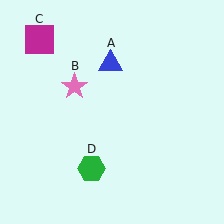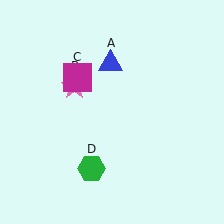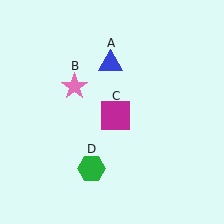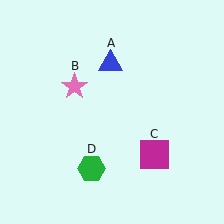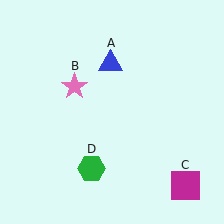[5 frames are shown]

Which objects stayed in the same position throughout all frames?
Blue triangle (object A) and pink star (object B) and green hexagon (object D) remained stationary.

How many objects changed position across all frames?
1 object changed position: magenta square (object C).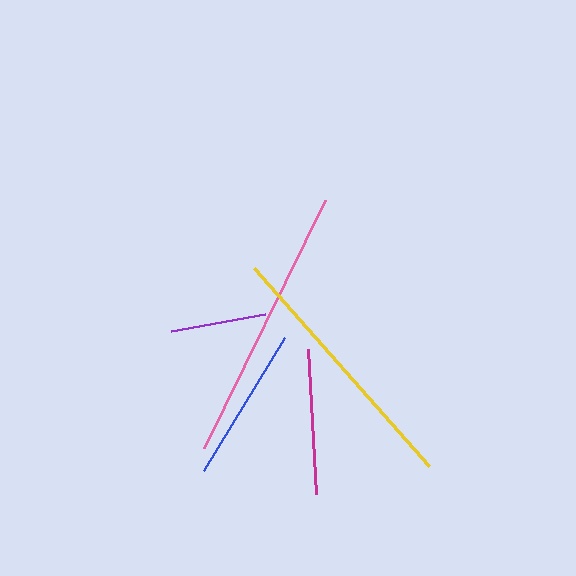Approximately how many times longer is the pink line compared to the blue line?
The pink line is approximately 1.8 times the length of the blue line.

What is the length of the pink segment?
The pink segment is approximately 276 pixels long.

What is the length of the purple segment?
The purple segment is approximately 96 pixels long.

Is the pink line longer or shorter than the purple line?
The pink line is longer than the purple line.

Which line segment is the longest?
The pink line is the longest at approximately 276 pixels.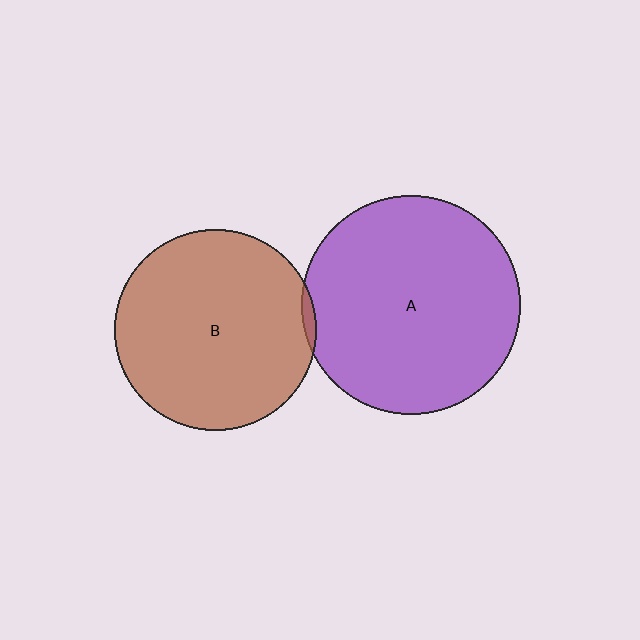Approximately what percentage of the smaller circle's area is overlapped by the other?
Approximately 5%.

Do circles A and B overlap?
Yes.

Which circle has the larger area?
Circle A (purple).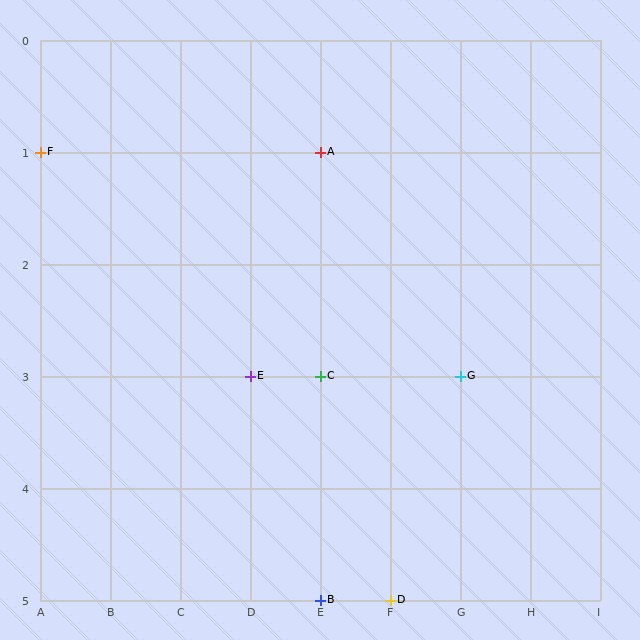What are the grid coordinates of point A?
Point A is at grid coordinates (E, 1).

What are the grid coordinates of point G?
Point G is at grid coordinates (G, 3).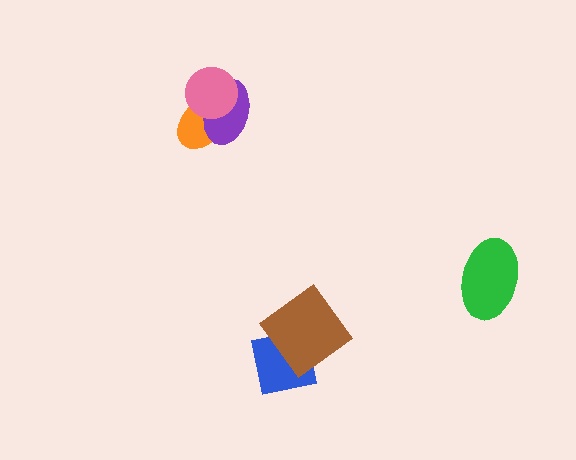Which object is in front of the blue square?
The brown diamond is in front of the blue square.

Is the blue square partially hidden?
Yes, it is partially covered by another shape.